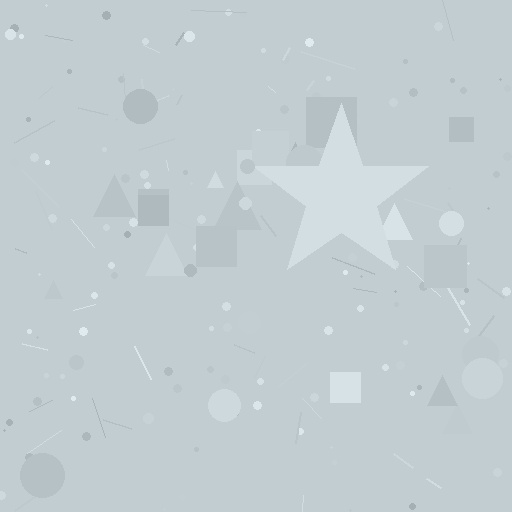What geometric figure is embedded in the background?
A star is embedded in the background.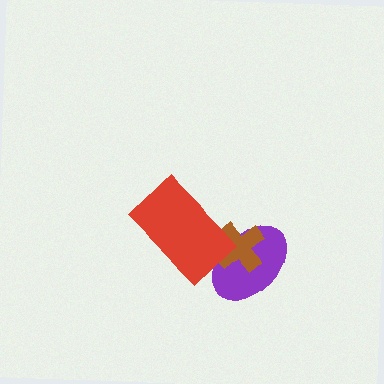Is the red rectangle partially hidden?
No, no other shape covers it.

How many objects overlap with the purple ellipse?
2 objects overlap with the purple ellipse.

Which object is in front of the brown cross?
The red rectangle is in front of the brown cross.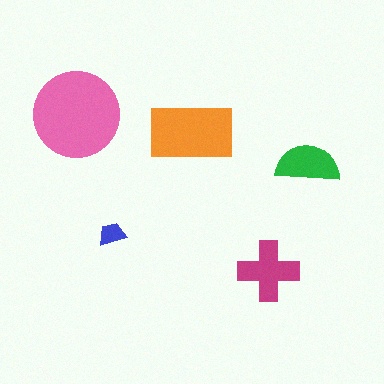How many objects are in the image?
There are 5 objects in the image.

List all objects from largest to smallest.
The pink circle, the orange rectangle, the magenta cross, the green semicircle, the blue trapezoid.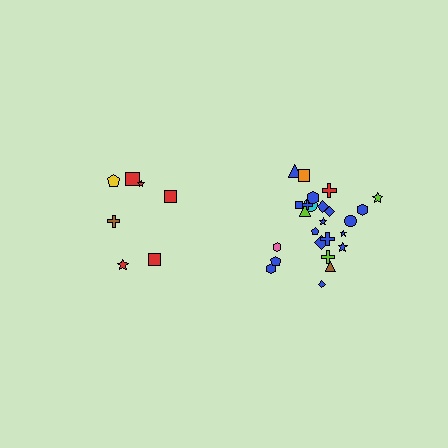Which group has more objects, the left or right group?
The right group.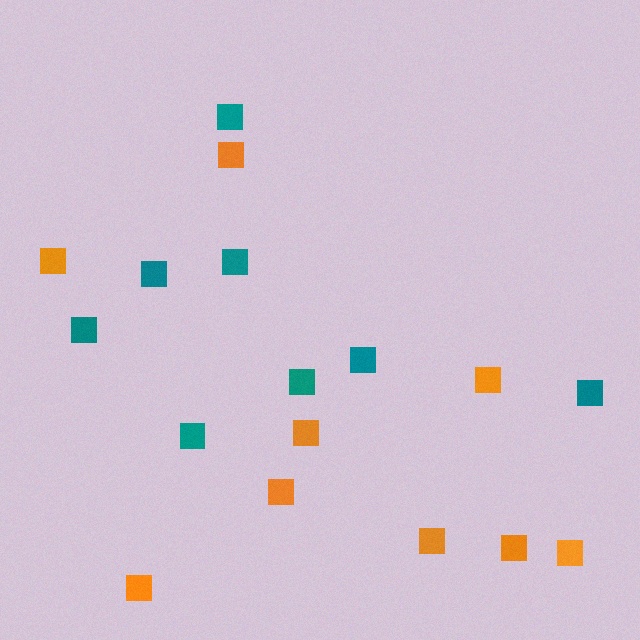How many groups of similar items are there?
There are 2 groups: one group of teal squares (8) and one group of orange squares (9).